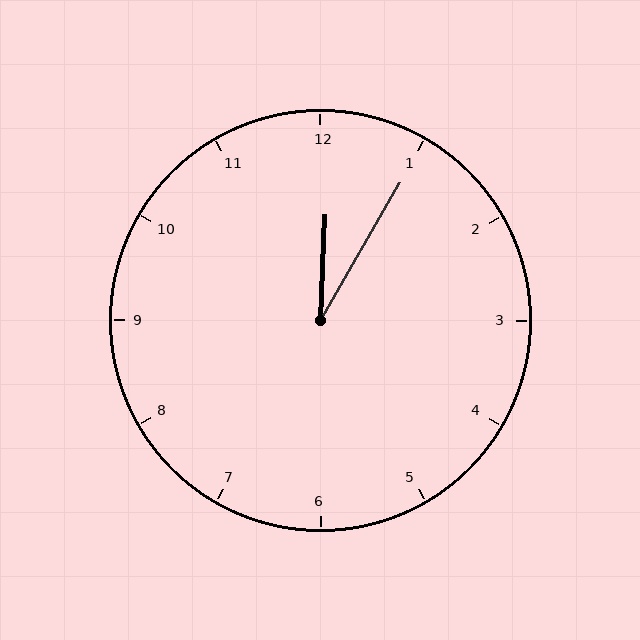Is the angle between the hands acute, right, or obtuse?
It is acute.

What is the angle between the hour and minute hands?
Approximately 28 degrees.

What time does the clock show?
12:05.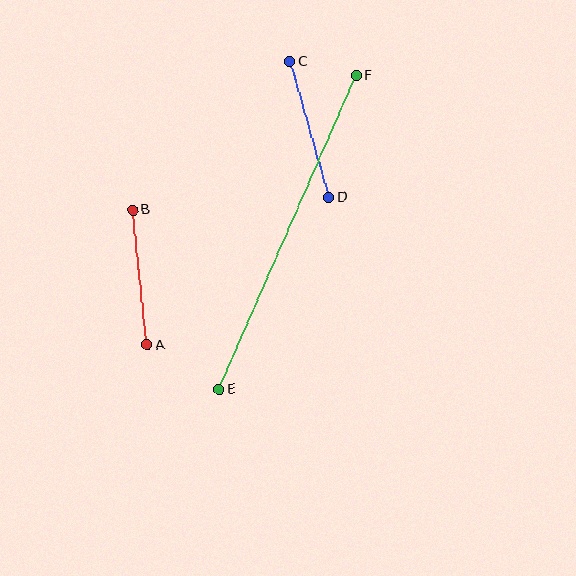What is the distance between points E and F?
The distance is approximately 343 pixels.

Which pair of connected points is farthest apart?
Points E and F are farthest apart.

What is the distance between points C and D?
The distance is approximately 142 pixels.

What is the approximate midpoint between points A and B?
The midpoint is at approximately (140, 277) pixels.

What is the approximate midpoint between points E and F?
The midpoint is at approximately (287, 232) pixels.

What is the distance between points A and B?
The distance is approximately 136 pixels.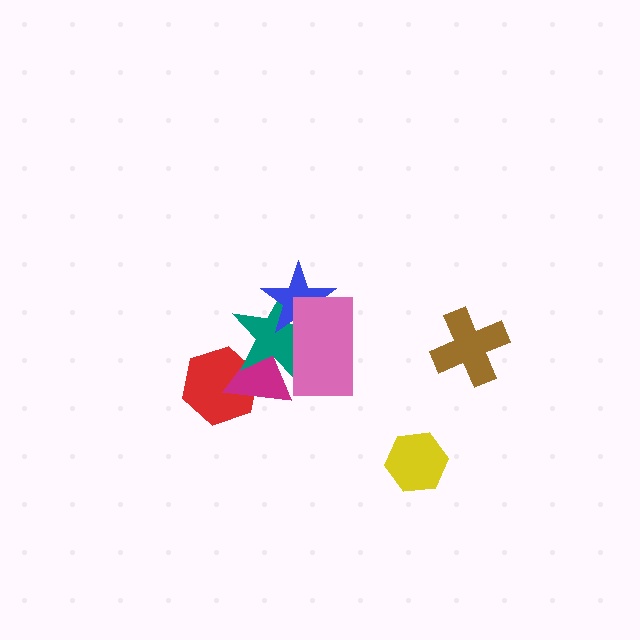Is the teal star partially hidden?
Yes, it is partially covered by another shape.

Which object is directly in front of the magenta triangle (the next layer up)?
The teal star is directly in front of the magenta triangle.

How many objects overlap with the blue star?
2 objects overlap with the blue star.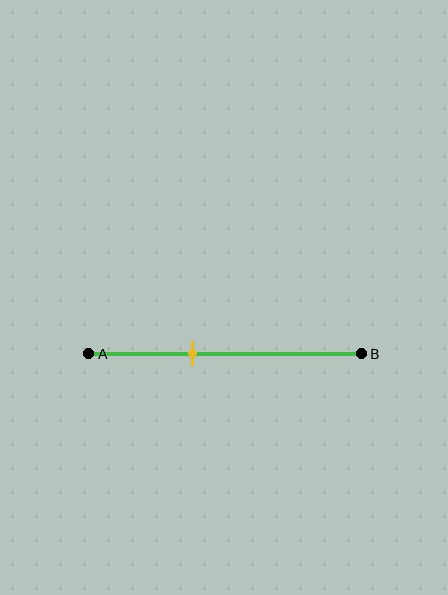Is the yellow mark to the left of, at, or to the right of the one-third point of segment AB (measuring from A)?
The yellow mark is to the right of the one-third point of segment AB.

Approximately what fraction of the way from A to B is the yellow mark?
The yellow mark is approximately 40% of the way from A to B.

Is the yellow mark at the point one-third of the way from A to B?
No, the mark is at about 40% from A, not at the 33% one-third point.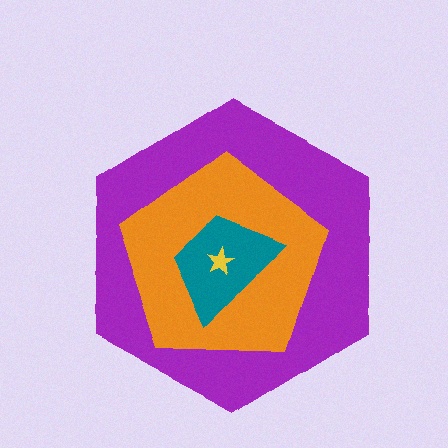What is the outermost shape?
The purple hexagon.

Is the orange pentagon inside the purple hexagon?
Yes.